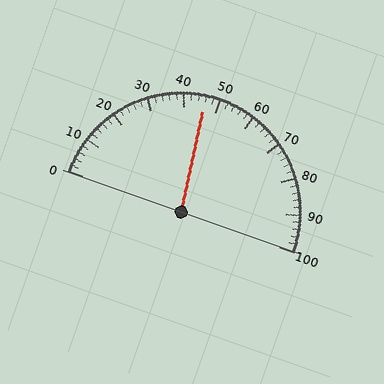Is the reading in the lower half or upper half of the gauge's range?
The reading is in the lower half of the range (0 to 100).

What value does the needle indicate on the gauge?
The needle indicates approximately 46.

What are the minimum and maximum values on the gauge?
The gauge ranges from 0 to 100.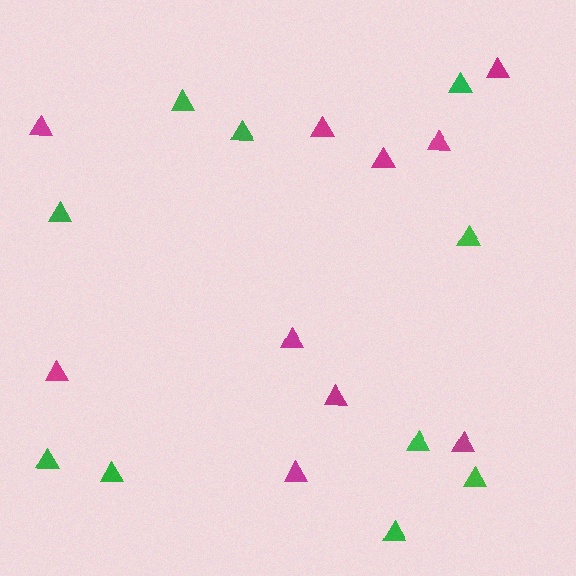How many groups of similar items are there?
There are 2 groups: one group of green triangles (10) and one group of magenta triangles (10).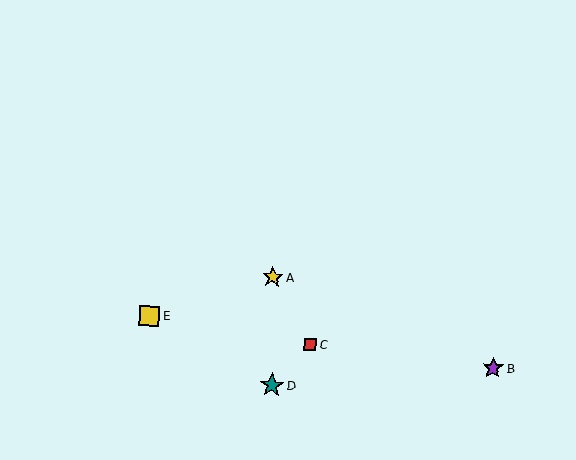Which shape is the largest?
The teal star (labeled D) is the largest.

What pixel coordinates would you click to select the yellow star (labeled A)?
Click at (273, 277) to select the yellow star A.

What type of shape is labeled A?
Shape A is a yellow star.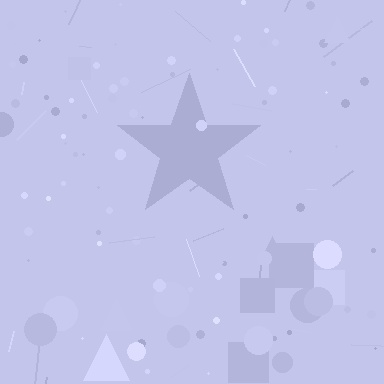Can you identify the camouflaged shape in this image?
The camouflaged shape is a star.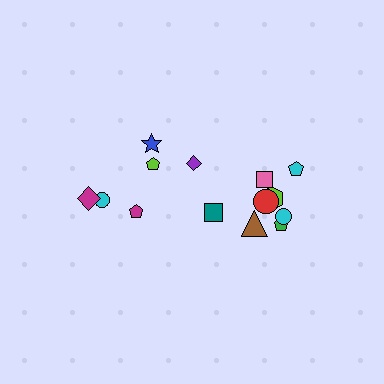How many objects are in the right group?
There are 8 objects.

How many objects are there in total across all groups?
There are 14 objects.